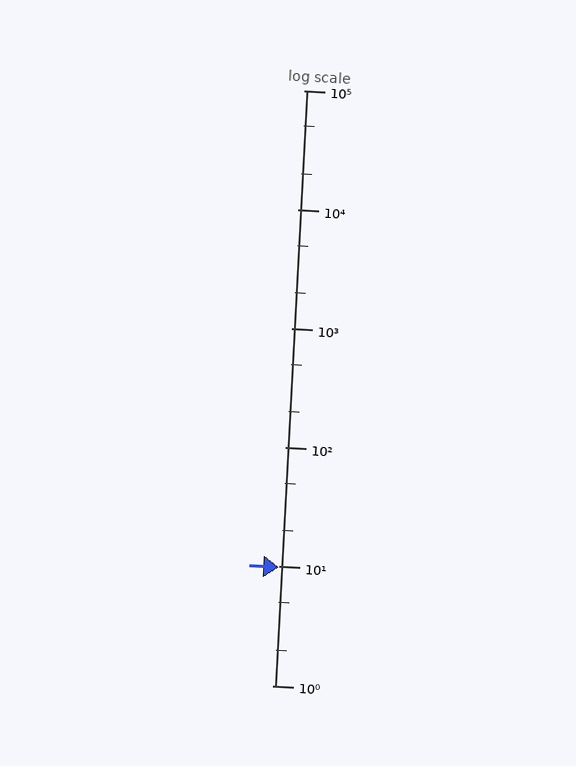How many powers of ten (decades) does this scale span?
The scale spans 5 decades, from 1 to 100000.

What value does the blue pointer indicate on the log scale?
The pointer indicates approximately 9.8.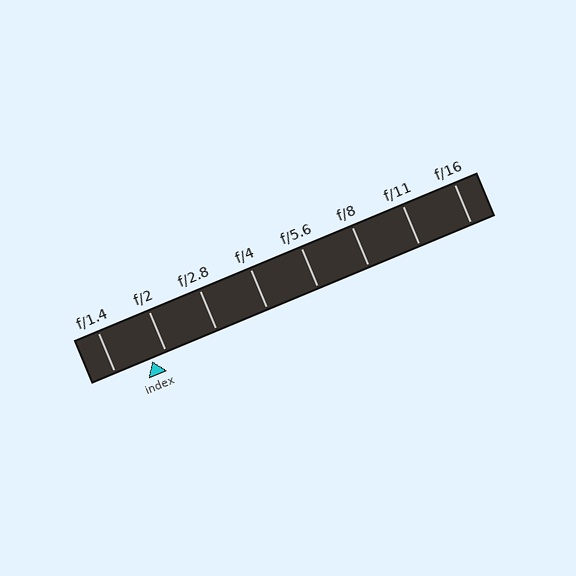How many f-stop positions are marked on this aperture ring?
There are 8 f-stop positions marked.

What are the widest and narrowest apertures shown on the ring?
The widest aperture shown is f/1.4 and the narrowest is f/16.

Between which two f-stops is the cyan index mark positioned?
The index mark is between f/1.4 and f/2.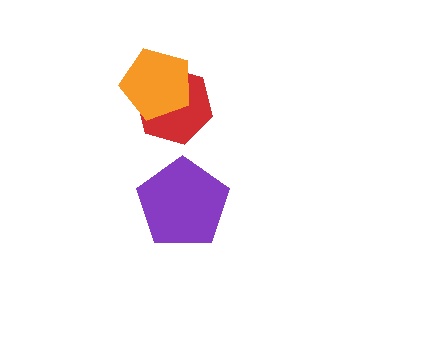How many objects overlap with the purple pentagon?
0 objects overlap with the purple pentagon.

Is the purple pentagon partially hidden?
No, no other shape covers it.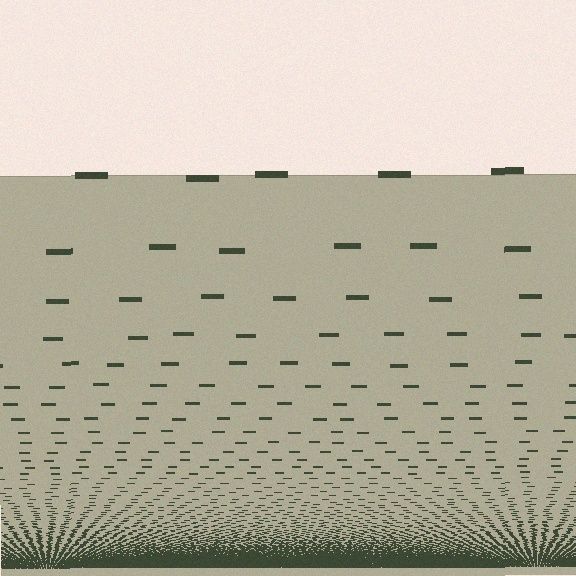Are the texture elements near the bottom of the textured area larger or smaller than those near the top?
Smaller. The gradient is inverted — elements near the bottom are smaller and denser.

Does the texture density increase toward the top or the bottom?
Density increases toward the bottom.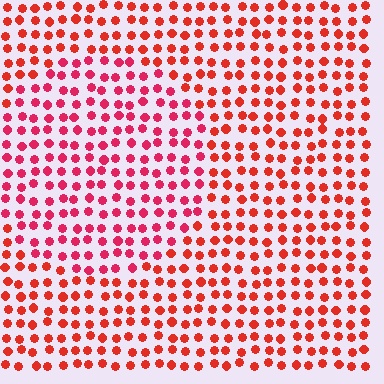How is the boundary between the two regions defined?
The boundary is defined purely by a slight shift in hue (about 23 degrees). Spacing, size, and orientation are identical on both sides.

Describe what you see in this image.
The image is filled with small red elements in a uniform arrangement. A circle-shaped region is visible where the elements are tinted to a slightly different hue, forming a subtle color boundary.